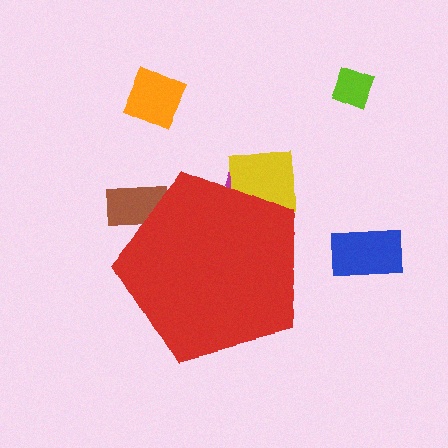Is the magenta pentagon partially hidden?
Yes, the magenta pentagon is partially hidden behind the red pentagon.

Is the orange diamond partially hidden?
No, the orange diamond is fully visible.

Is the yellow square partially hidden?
Yes, the yellow square is partially hidden behind the red pentagon.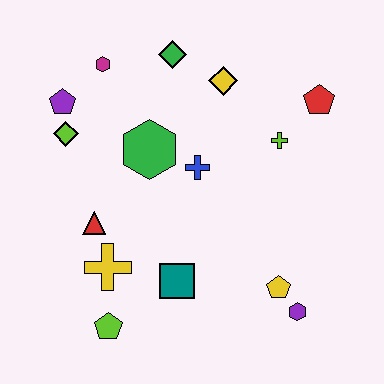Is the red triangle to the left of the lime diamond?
No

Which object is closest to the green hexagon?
The blue cross is closest to the green hexagon.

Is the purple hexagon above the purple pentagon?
No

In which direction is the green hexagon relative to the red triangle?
The green hexagon is above the red triangle.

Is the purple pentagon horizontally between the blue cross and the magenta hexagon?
No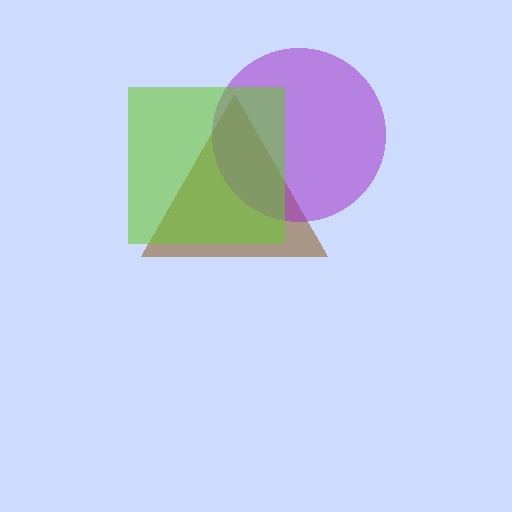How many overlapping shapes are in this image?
There are 3 overlapping shapes in the image.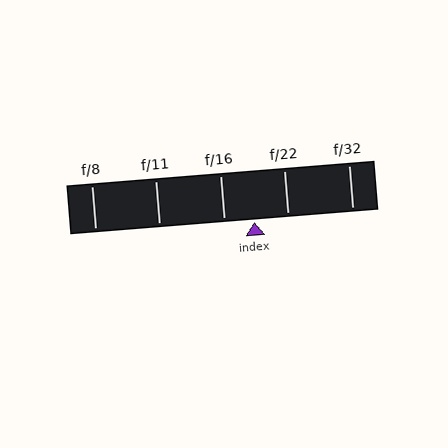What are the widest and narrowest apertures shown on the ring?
The widest aperture shown is f/8 and the narrowest is f/32.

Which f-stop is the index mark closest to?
The index mark is closest to f/16.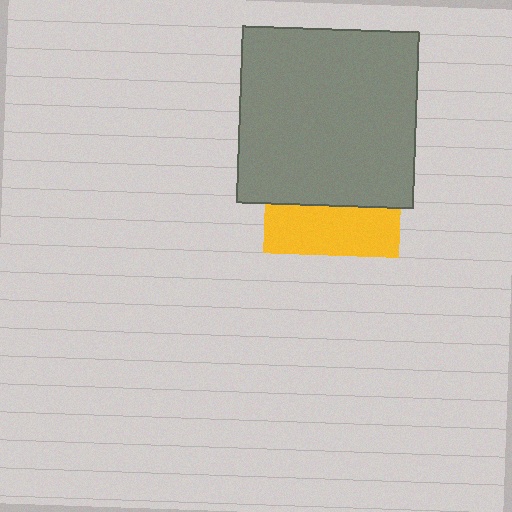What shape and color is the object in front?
The object in front is a gray square.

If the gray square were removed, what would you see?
You would see the complete yellow square.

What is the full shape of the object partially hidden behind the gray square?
The partially hidden object is a yellow square.